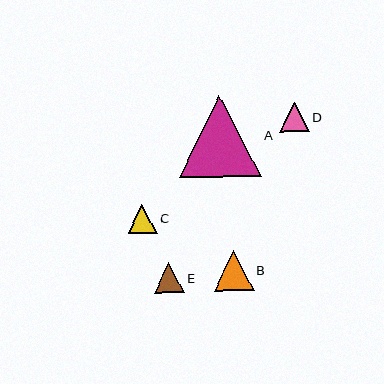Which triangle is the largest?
Triangle A is the largest with a size of approximately 82 pixels.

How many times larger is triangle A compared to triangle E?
Triangle A is approximately 2.7 times the size of triangle E.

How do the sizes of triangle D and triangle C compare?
Triangle D and triangle C are approximately the same size.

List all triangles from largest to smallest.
From largest to smallest: A, B, E, D, C.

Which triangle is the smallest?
Triangle C is the smallest with a size of approximately 29 pixels.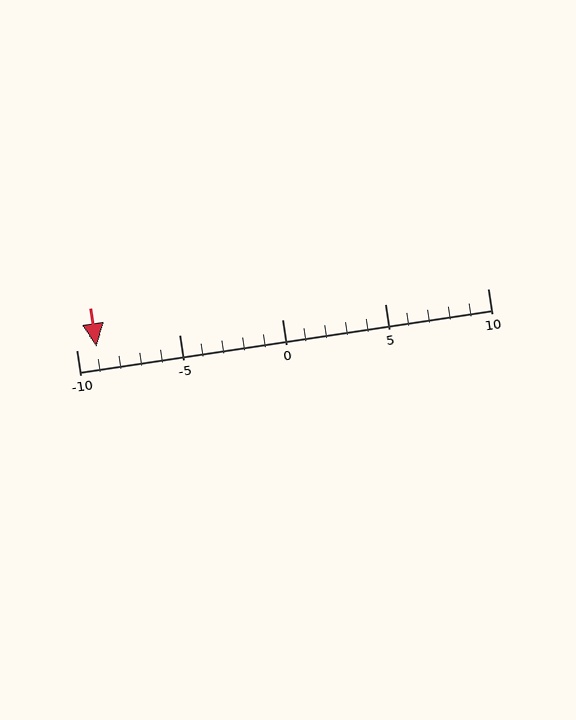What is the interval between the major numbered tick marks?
The major tick marks are spaced 5 units apart.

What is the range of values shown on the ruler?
The ruler shows values from -10 to 10.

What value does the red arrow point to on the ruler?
The red arrow points to approximately -9.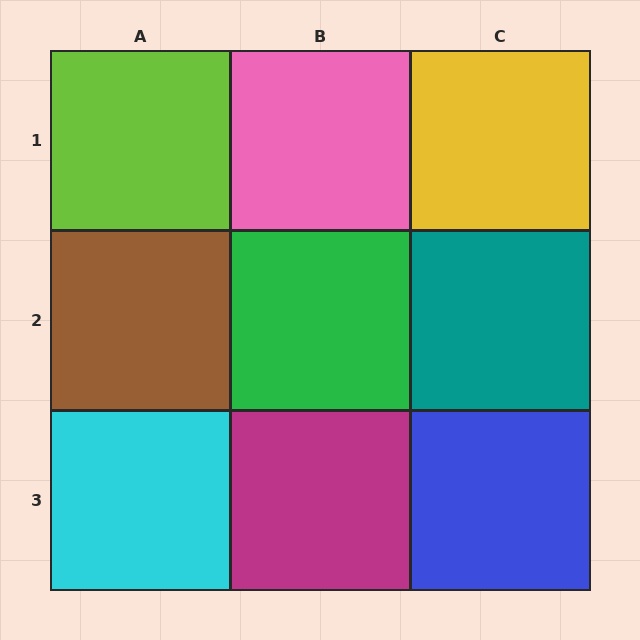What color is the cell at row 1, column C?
Yellow.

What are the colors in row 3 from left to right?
Cyan, magenta, blue.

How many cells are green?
1 cell is green.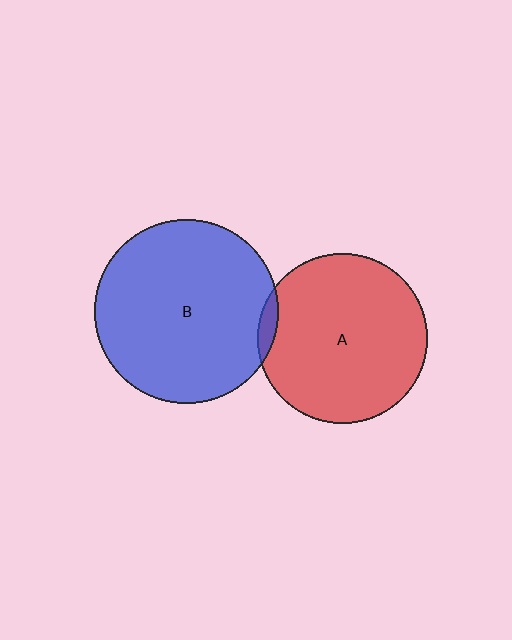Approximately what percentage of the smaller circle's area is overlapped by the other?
Approximately 5%.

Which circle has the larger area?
Circle B (blue).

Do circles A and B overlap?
Yes.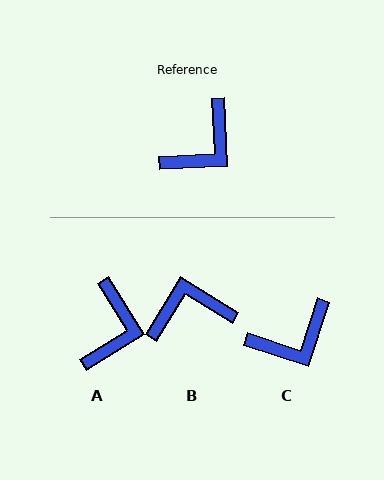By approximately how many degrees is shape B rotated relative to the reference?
Approximately 146 degrees counter-clockwise.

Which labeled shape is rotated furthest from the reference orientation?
B, about 146 degrees away.